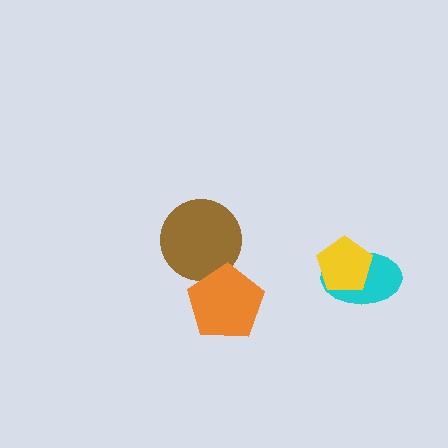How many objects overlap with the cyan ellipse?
1 object overlaps with the cyan ellipse.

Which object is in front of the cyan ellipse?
The yellow pentagon is in front of the cyan ellipse.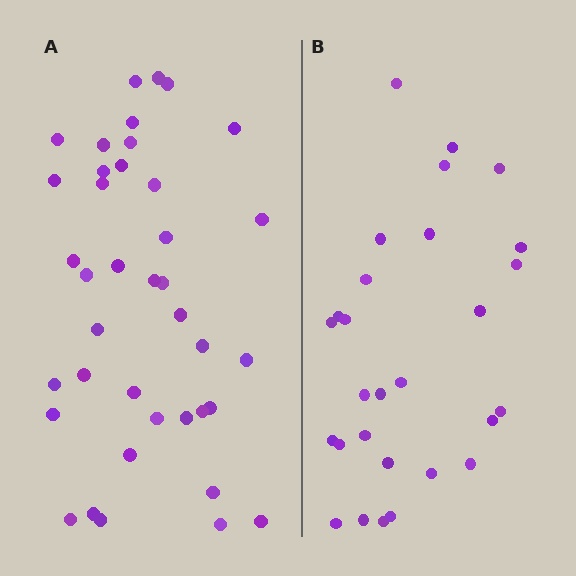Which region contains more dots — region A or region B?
Region A (the left region) has more dots.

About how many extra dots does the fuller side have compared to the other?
Region A has roughly 12 or so more dots than region B.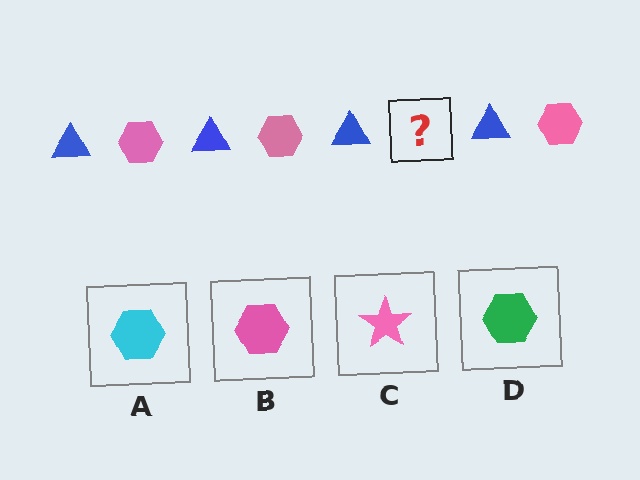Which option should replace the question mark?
Option B.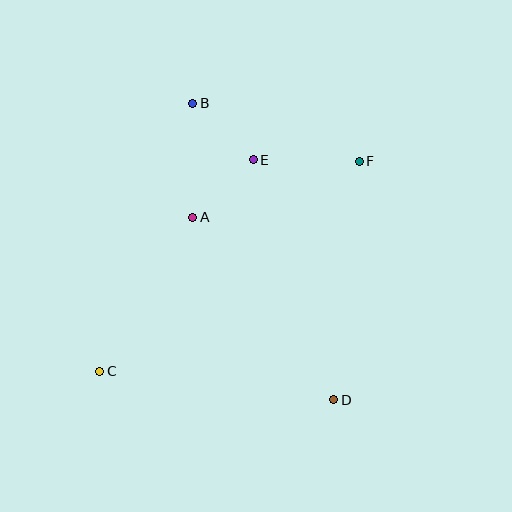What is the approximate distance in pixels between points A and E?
The distance between A and E is approximately 83 pixels.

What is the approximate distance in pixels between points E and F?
The distance between E and F is approximately 106 pixels.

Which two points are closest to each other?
Points B and E are closest to each other.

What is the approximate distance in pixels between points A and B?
The distance between A and B is approximately 114 pixels.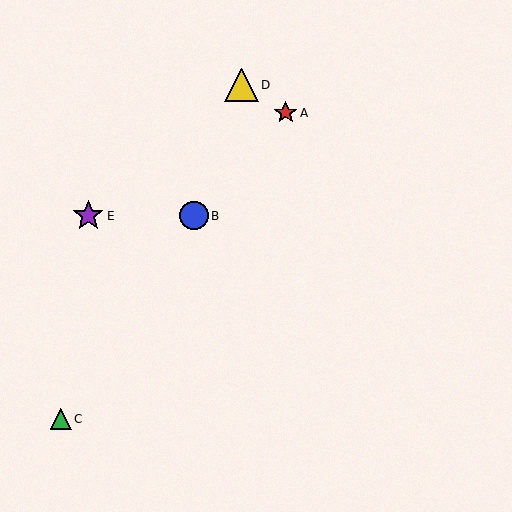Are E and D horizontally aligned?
No, E is at y≈216 and D is at y≈85.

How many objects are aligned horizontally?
2 objects (B, E) are aligned horizontally.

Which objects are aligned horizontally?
Objects B, E are aligned horizontally.